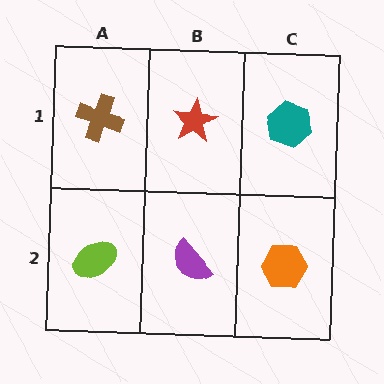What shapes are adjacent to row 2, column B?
A red star (row 1, column B), a lime ellipse (row 2, column A), an orange hexagon (row 2, column C).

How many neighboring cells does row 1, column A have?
2.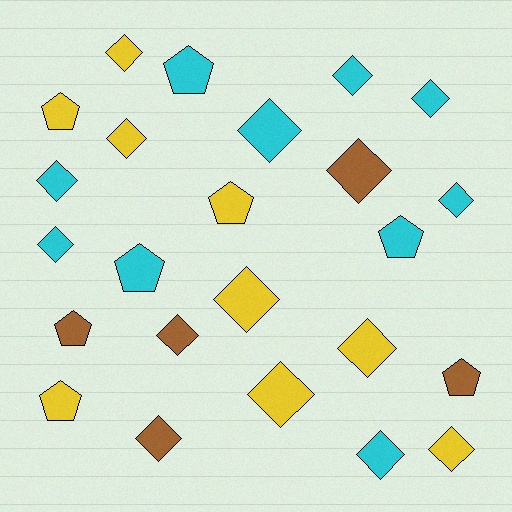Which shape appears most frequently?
Diamond, with 16 objects.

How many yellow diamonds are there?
There are 6 yellow diamonds.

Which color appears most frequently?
Cyan, with 10 objects.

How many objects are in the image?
There are 24 objects.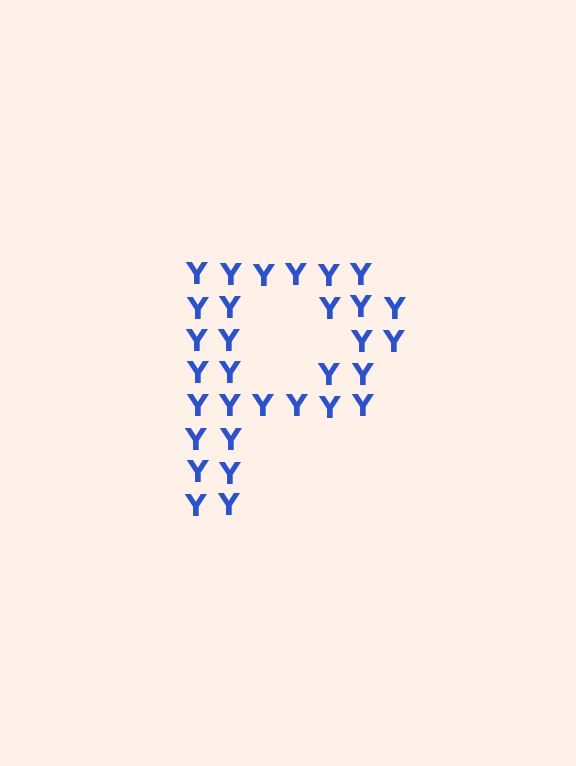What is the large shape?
The large shape is the letter P.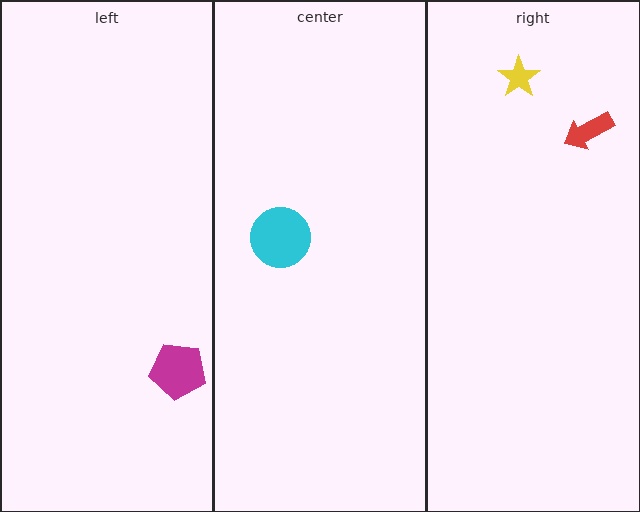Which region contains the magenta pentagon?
The left region.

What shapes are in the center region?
The cyan circle.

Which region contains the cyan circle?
The center region.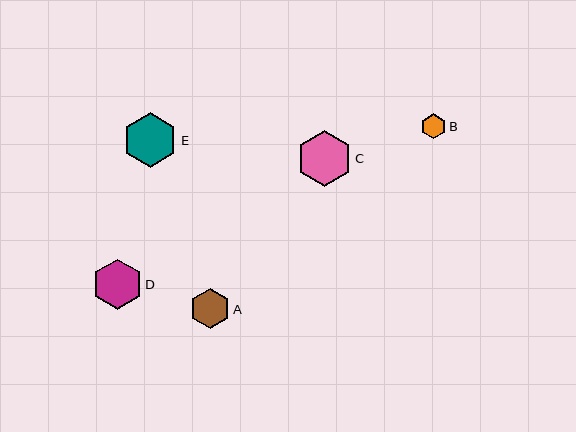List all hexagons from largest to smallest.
From largest to smallest: C, E, D, A, B.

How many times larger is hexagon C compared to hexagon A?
Hexagon C is approximately 1.4 times the size of hexagon A.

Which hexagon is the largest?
Hexagon C is the largest with a size of approximately 56 pixels.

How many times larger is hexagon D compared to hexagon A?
Hexagon D is approximately 1.3 times the size of hexagon A.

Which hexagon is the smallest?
Hexagon B is the smallest with a size of approximately 25 pixels.